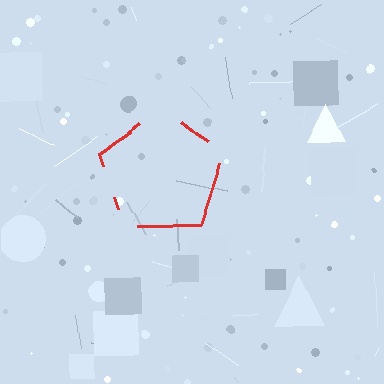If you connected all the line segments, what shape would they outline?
They would outline a pentagon.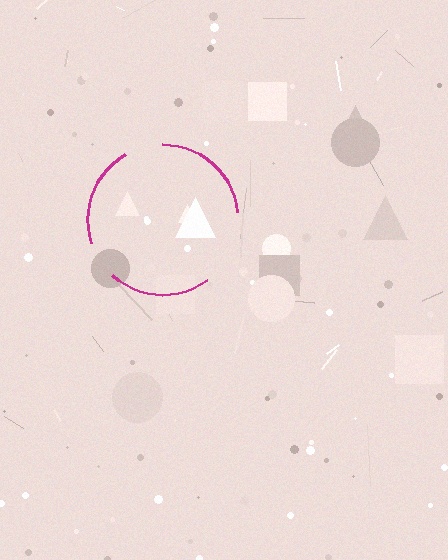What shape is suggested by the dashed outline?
The dashed outline suggests a circle.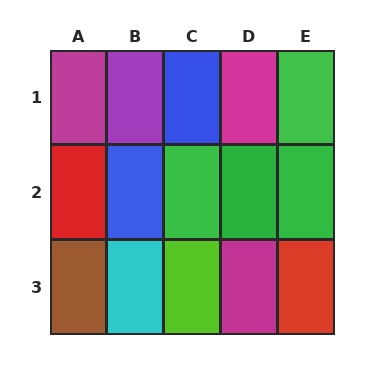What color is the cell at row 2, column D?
Green.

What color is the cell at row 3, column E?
Red.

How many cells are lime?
1 cell is lime.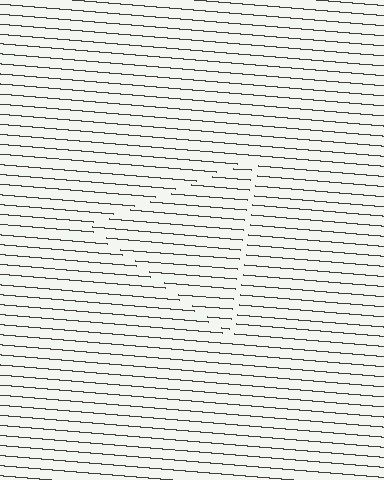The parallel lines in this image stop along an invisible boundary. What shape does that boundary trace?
An illusory triangle. The interior of the shape contains the same grating, shifted by half a period — the contour is defined by the phase discontinuity where line-ends from the inner and outer gratings abut.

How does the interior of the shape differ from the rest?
The interior of the shape contains the same grating, shifted by half a period — the contour is defined by the phase discontinuity where line-ends from the inner and outer gratings abut.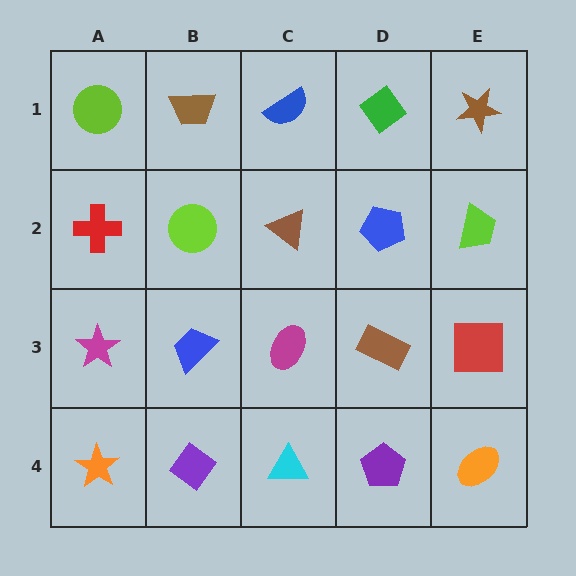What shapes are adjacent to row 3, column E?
A lime trapezoid (row 2, column E), an orange ellipse (row 4, column E), a brown rectangle (row 3, column D).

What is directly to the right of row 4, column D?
An orange ellipse.